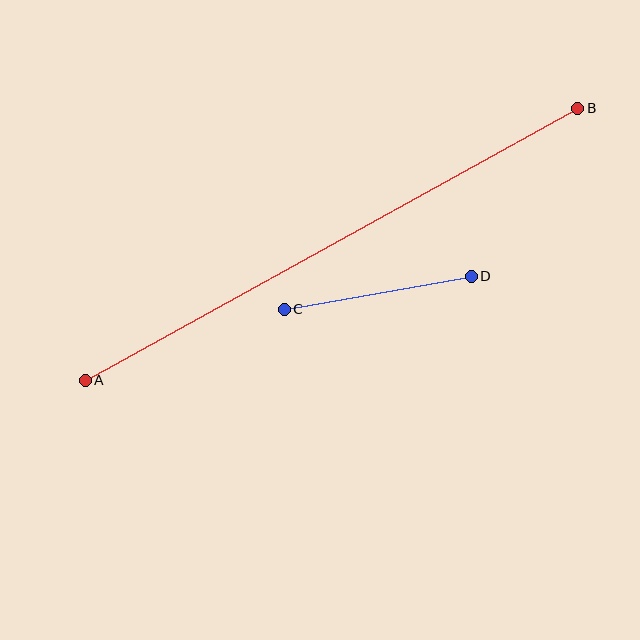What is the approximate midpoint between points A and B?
The midpoint is at approximately (332, 244) pixels.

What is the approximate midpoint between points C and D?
The midpoint is at approximately (378, 293) pixels.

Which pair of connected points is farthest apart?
Points A and B are farthest apart.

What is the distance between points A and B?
The distance is approximately 563 pixels.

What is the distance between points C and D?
The distance is approximately 190 pixels.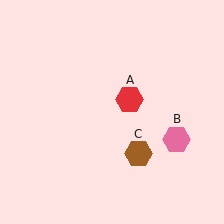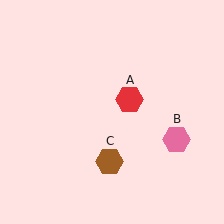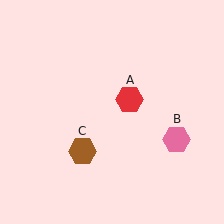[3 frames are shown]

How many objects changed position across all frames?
1 object changed position: brown hexagon (object C).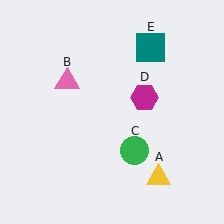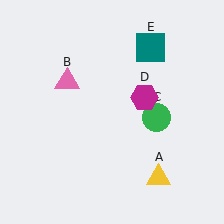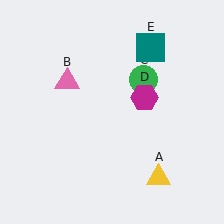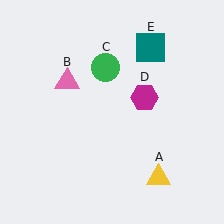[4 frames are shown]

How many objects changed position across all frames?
1 object changed position: green circle (object C).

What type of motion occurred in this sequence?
The green circle (object C) rotated counterclockwise around the center of the scene.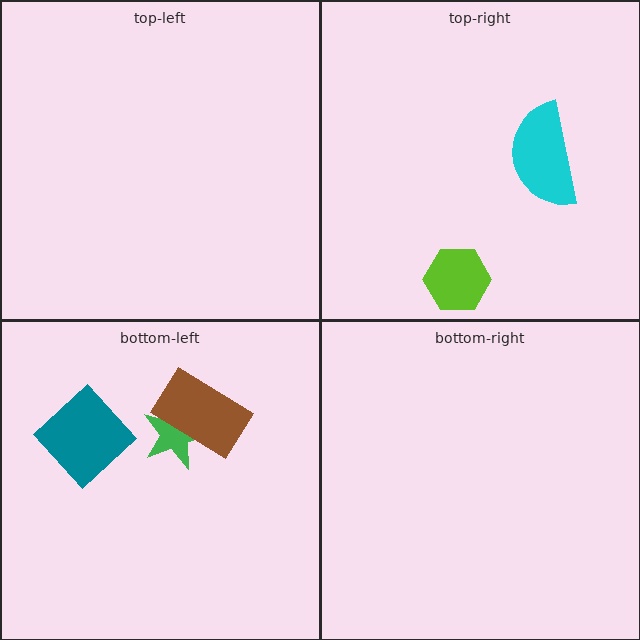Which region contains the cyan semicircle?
The top-right region.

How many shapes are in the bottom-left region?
3.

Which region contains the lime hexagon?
The top-right region.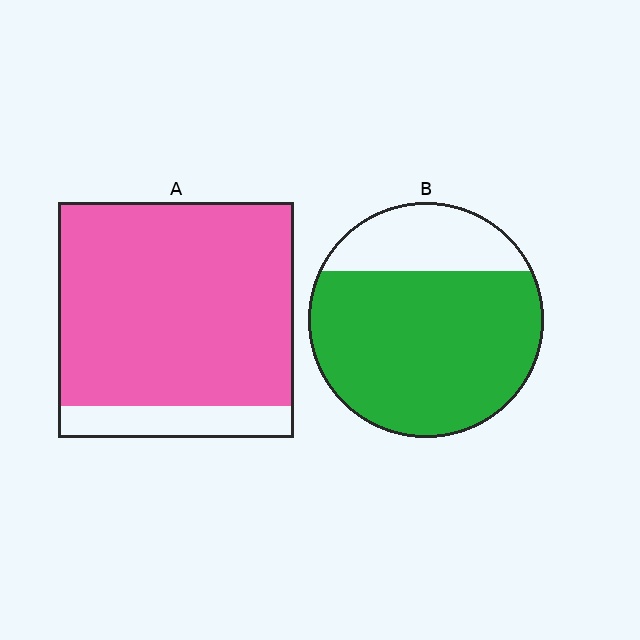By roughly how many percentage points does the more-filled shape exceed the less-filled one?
By roughly 10 percentage points (A over B).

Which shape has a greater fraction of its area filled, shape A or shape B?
Shape A.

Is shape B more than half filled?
Yes.